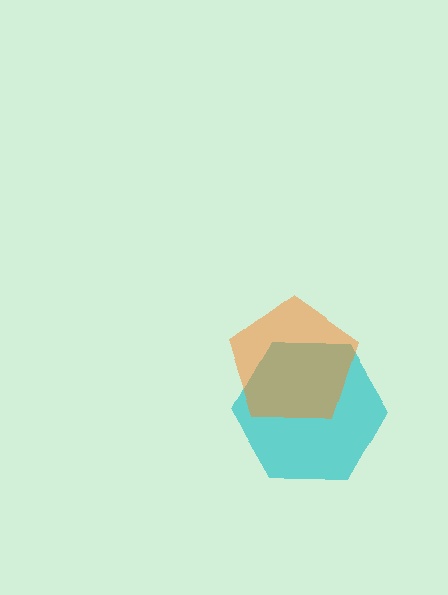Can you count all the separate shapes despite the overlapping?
Yes, there are 2 separate shapes.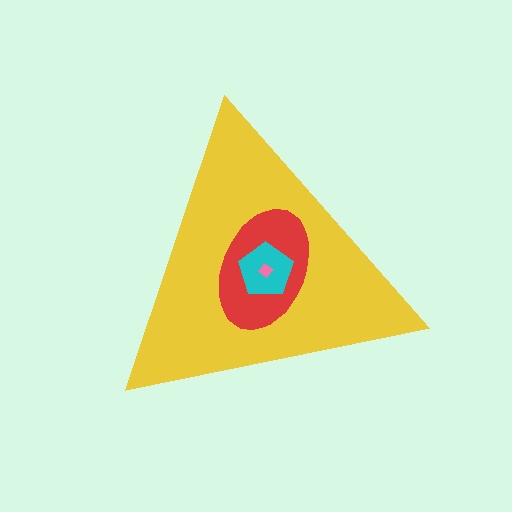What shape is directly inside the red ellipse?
The cyan pentagon.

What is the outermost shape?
The yellow triangle.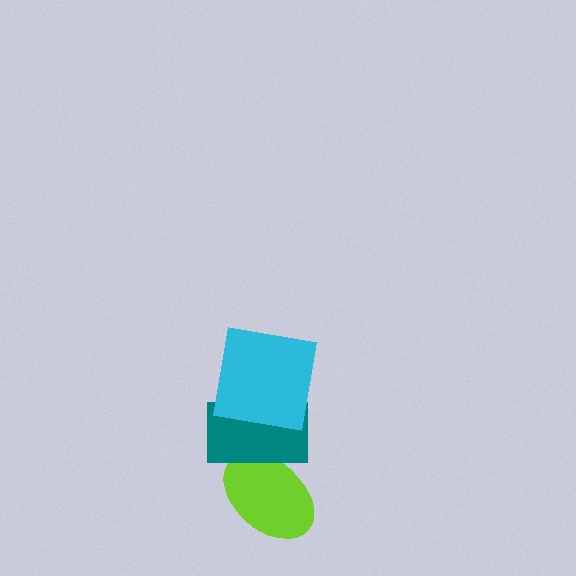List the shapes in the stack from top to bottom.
From top to bottom: the cyan square, the teal rectangle, the lime ellipse.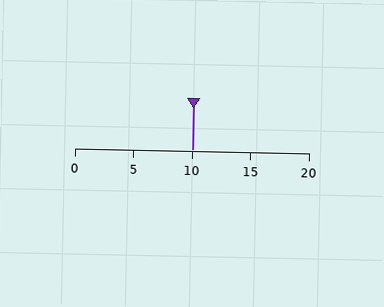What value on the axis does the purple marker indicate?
The marker indicates approximately 10.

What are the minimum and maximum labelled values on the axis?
The axis runs from 0 to 20.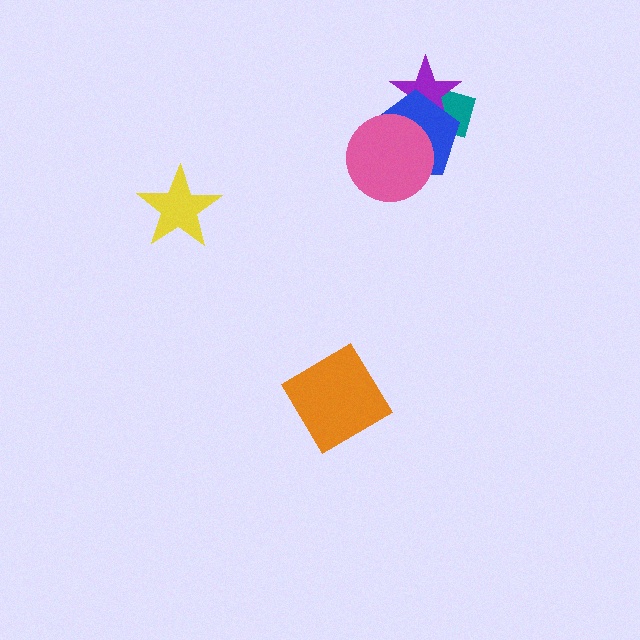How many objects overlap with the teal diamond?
2 objects overlap with the teal diamond.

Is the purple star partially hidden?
Yes, it is partially covered by another shape.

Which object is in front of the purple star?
The blue pentagon is in front of the purple star.